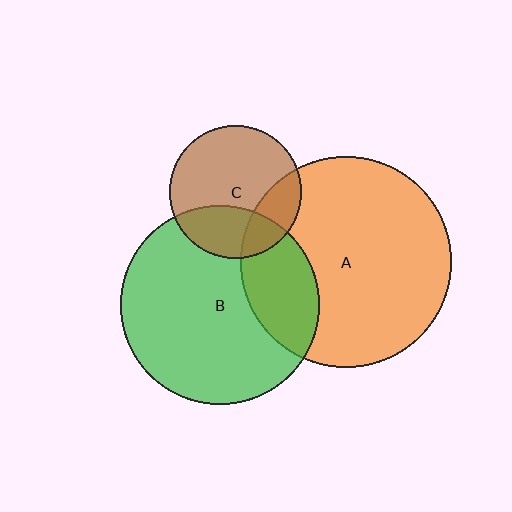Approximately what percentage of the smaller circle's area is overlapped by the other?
Approximately 30%.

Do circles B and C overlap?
Yes.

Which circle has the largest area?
Circle A (orange).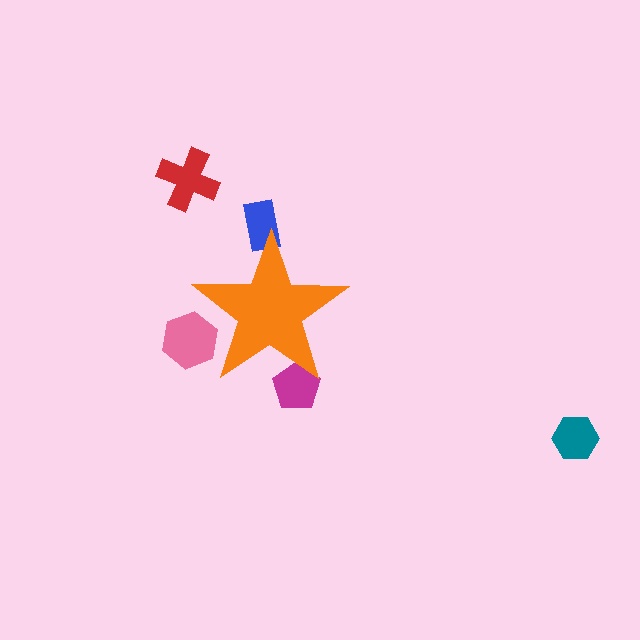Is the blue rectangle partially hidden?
Yes, the blue rectangle is partially hidden behind the orange star.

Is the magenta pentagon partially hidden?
Yes, the magenta pentagon is partially hidden behind the orange star.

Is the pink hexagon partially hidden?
Yes, the pink hexagon is partially hidden behind the orange star.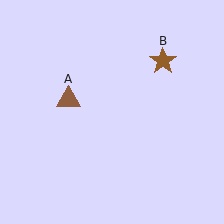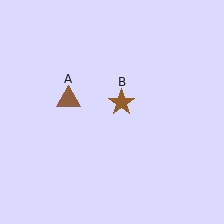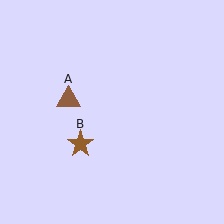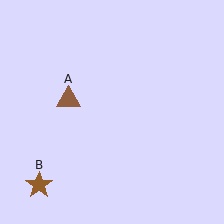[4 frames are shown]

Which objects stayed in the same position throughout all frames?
Brown triangle (object A) remained stationary.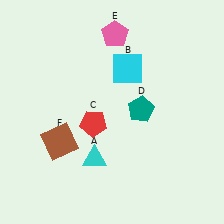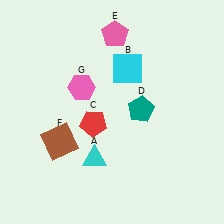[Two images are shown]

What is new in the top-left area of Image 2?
A pink hexagon (G) was added in the top-left area of Image 2.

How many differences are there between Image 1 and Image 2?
There is 1 difference between the two images.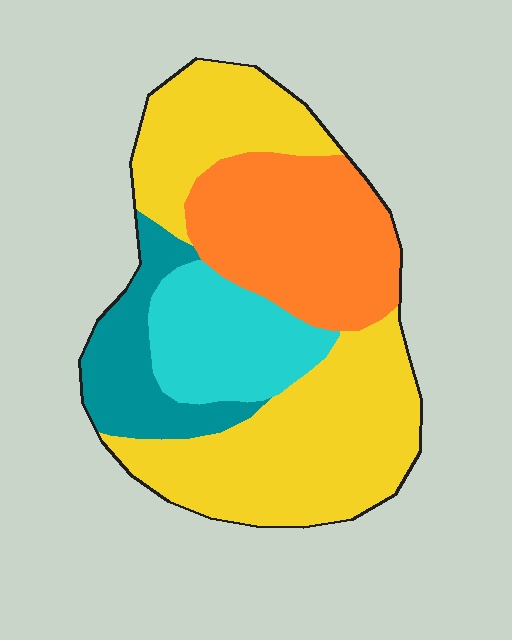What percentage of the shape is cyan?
Cyan takes up about one sixth (1/6) of the shape.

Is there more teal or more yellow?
Yellow.